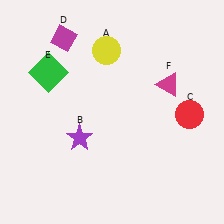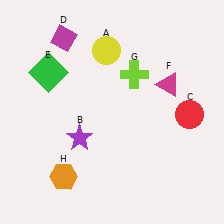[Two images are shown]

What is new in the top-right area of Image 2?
A lime cross (G) was added in the top-right area of Image 2.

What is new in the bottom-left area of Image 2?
An orange hexagon (H) was added in the bottom-left area of Image 2.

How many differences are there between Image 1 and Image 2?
There are 2 differences between the two images.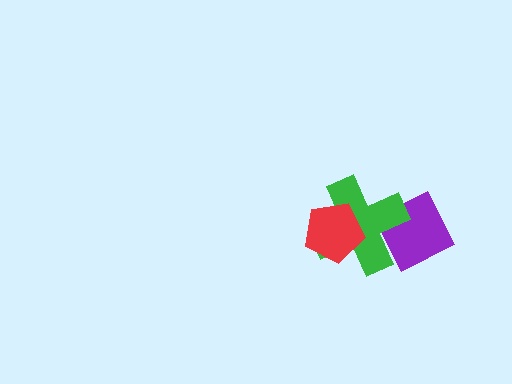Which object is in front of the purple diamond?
The green cross is in front of the purple diamond.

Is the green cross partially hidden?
Yes, it is partially covered by another shape.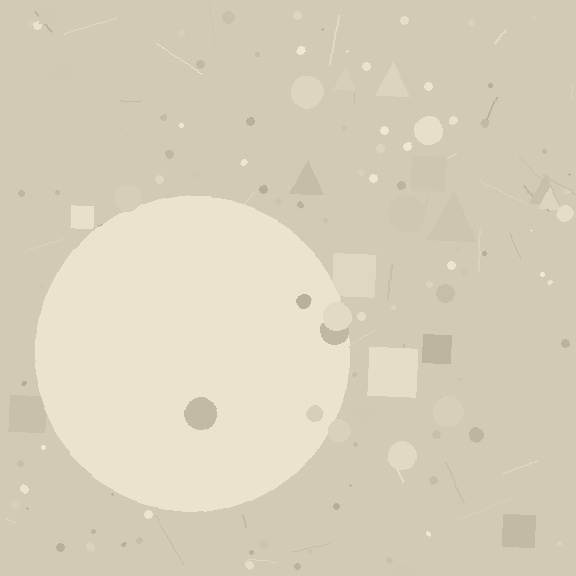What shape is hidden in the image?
A circle is hidden in the image.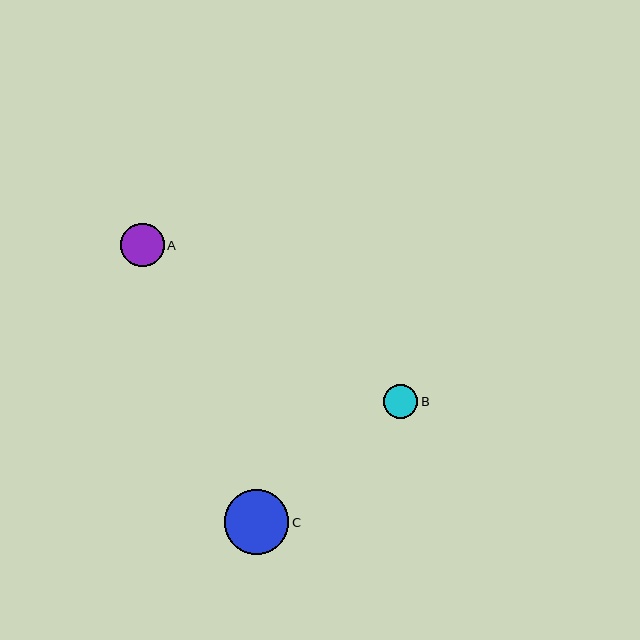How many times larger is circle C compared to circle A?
Circle C is approximately 1.5 times the size of circle A.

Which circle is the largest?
Circle C is the largest with a size of approximately 64 pixels.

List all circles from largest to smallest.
From largest to smallest: C, A, B.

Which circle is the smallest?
Circle B is the smallest with a size of approximately 35 pixels.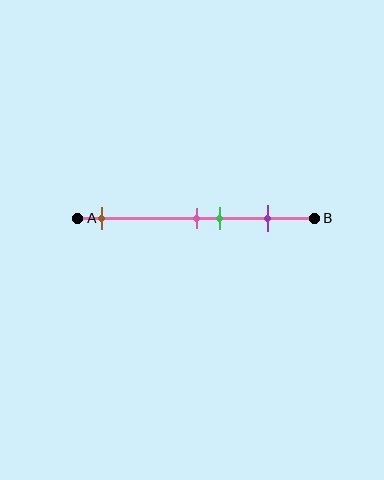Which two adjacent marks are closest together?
The pink and green marks are the closest adjacent pair.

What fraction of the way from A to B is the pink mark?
The pink mark is approximately 50% (0.5) of the way from A to B.